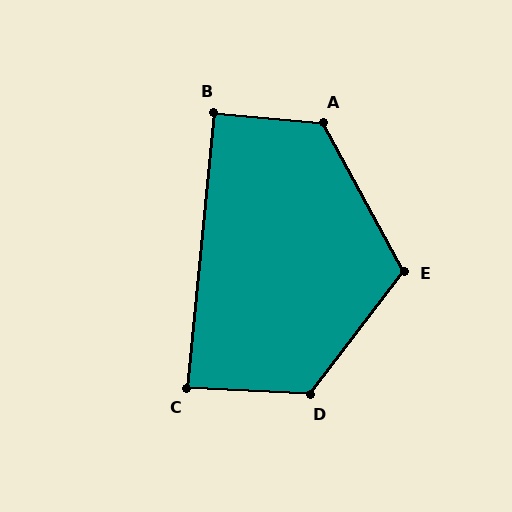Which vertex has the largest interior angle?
D, at approximately 124 degrees.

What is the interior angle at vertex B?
Approximately 91 degrees (approximately right).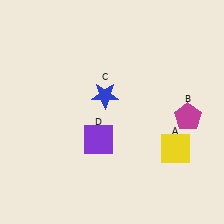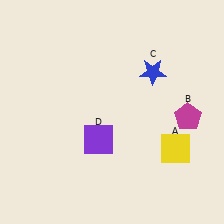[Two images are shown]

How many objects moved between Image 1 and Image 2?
1 object moved between the two images.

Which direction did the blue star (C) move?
The blue star (C) moved right.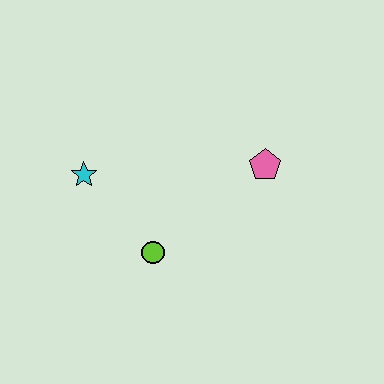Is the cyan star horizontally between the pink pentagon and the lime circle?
No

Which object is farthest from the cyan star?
The pink pentagon is farthest from the cyan star.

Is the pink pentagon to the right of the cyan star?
Yes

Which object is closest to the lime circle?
The cyan star is closest to the lime circle.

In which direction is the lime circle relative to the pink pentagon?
The lime circle is to the left of the pink pentagon.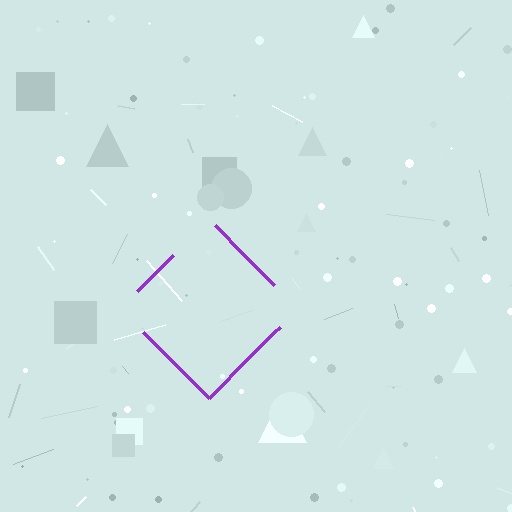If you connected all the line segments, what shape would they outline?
They would outline a diamond.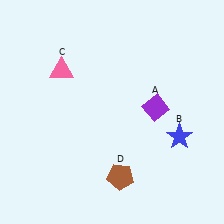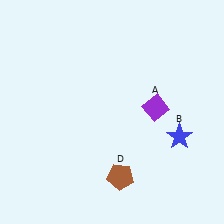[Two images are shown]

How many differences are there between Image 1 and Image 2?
There is 1 difference between the two images.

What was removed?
The pink triangle (C) was removed in Image 2.